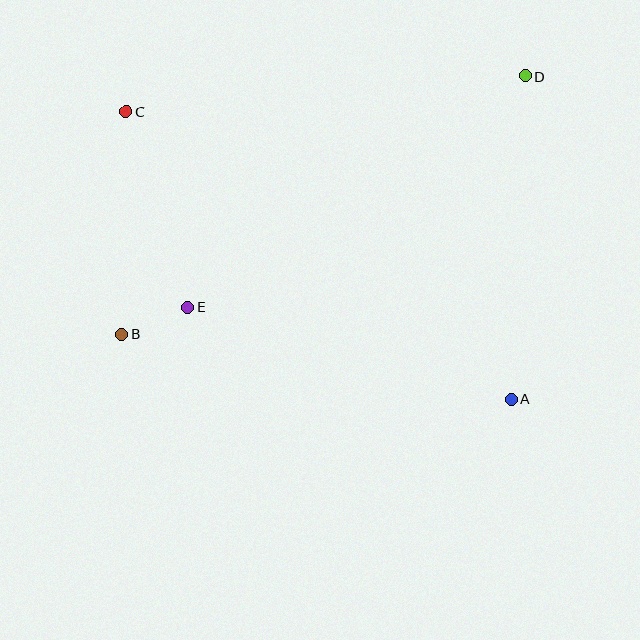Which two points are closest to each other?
Points B and E are closest to each other.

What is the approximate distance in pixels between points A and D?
The distance between A and D is approximately 324 pixels.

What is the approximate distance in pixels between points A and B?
The distance between A and B is approximately 395 pixels.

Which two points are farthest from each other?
Points A and C are farthest from each other.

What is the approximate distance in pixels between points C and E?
The distance between C and E is approximately 205 pixels.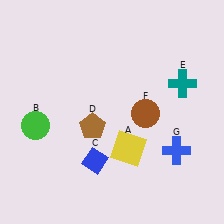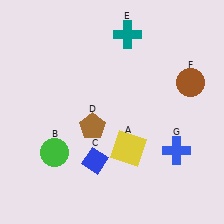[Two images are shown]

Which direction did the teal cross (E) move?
The teal cross (E) moved left.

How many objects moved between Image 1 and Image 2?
3 objects moved between the two images.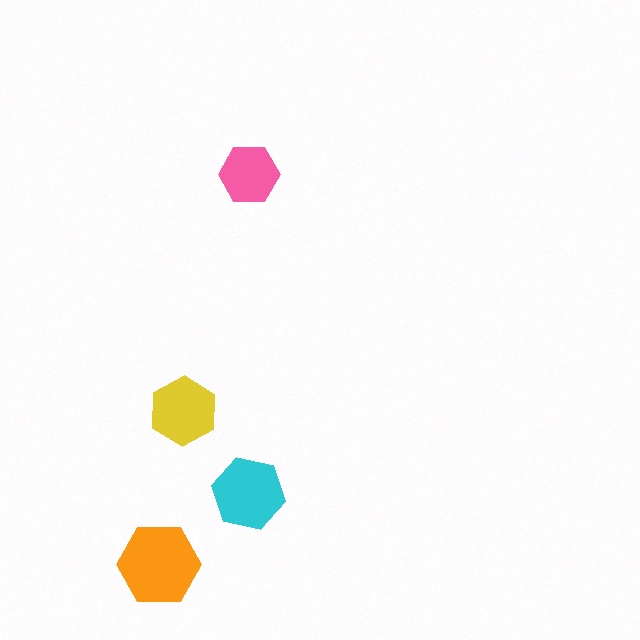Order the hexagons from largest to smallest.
the orange one, the cyan one, the yellow one, the pink one.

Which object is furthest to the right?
The pink hexagon is rightmost.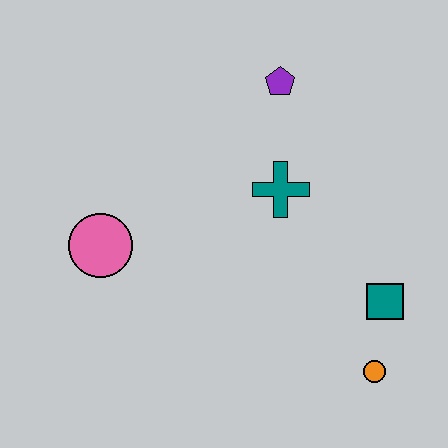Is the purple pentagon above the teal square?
Yes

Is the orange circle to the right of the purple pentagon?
Yes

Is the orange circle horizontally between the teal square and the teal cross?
Yes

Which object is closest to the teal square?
The orange circle is closest to the teal square.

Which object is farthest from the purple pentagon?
The orange circle is farthest from the purple pentagon.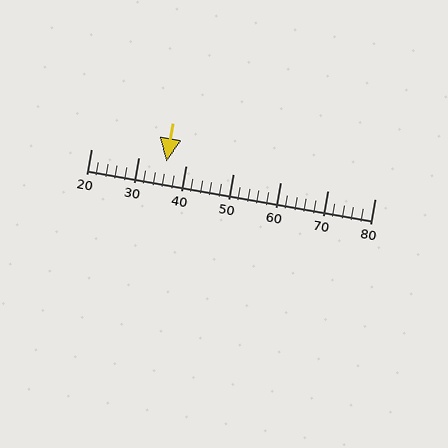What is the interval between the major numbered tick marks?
The major tick marks are spaced 10 units apart.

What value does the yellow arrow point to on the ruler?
The yellow arrow points to approximately 36.